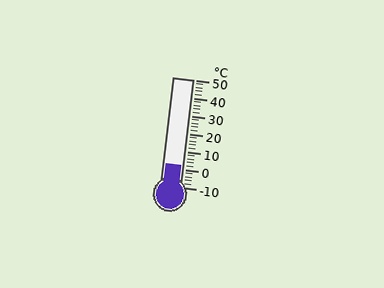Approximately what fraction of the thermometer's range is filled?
The thermometer is filled to approximately 20% of its range.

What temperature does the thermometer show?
The thermometer shows approximately 2°C.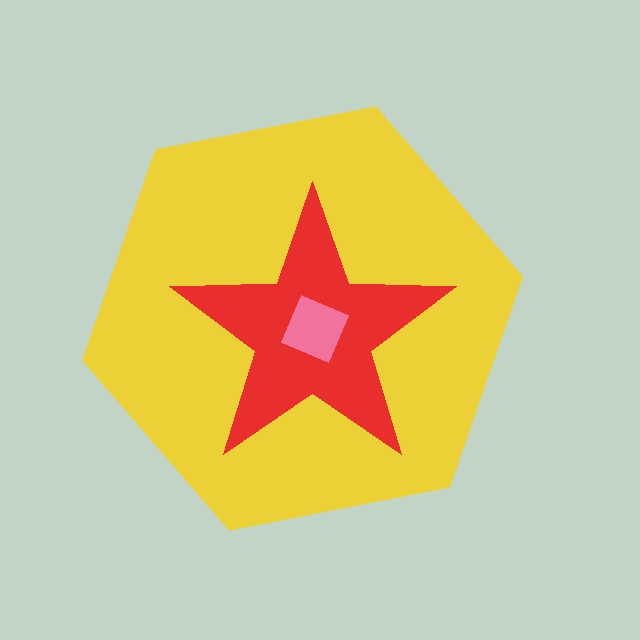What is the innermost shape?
The pink square.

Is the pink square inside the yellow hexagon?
Yes.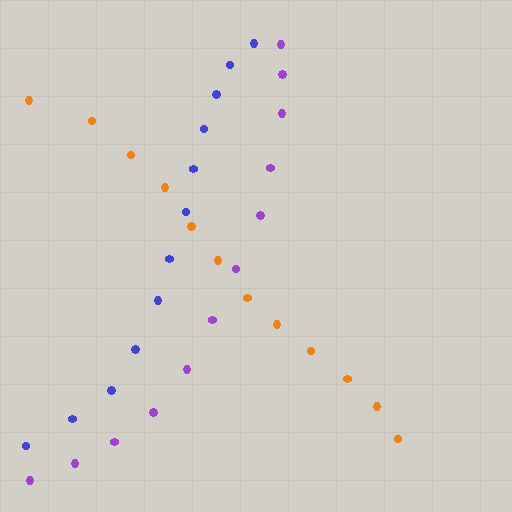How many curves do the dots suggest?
There are 3 distinct paths.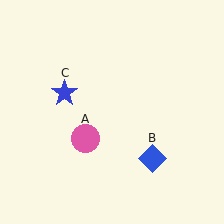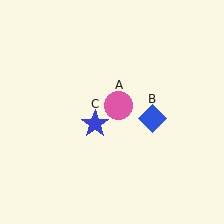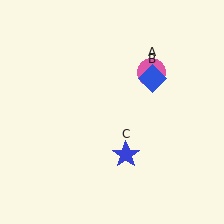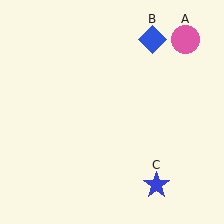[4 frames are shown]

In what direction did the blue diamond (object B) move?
The blue diamond (object B) moved up.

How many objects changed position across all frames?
3 objects changed position: pink circle (object A), blue diamond (object B), blue star (object C).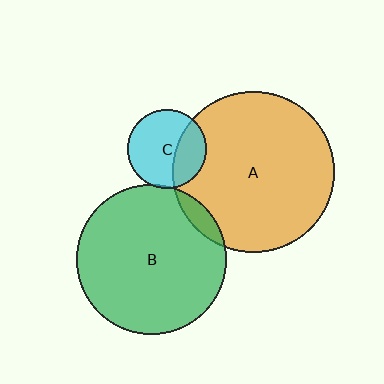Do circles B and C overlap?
Yes.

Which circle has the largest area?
Circle A (orange).